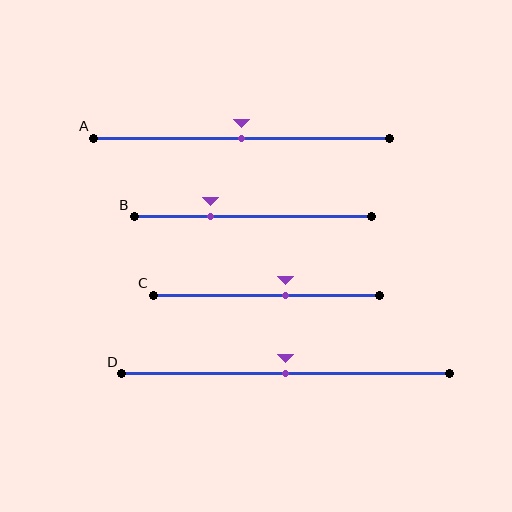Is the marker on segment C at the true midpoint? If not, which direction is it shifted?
No, the marker on segment C is shifted to the right by about 8% of the segment length.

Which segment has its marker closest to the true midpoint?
Segment A has its marker closest to the true midpoint.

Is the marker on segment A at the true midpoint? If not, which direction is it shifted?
Yes, the marker on segment A is at the true midpoint.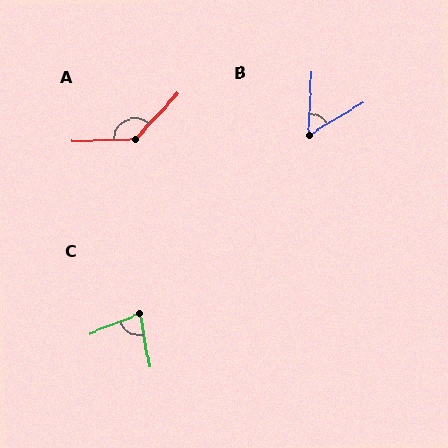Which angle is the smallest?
B, at approximately 56 degrees.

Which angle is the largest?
A, at approximately 133 degrees.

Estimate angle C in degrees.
Approximately 80 degrees.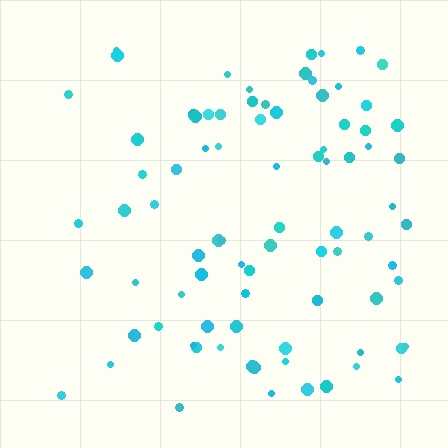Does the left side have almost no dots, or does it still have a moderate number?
Still a moderate number, just noticeably fewer than the right.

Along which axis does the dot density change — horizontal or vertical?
Horizontal.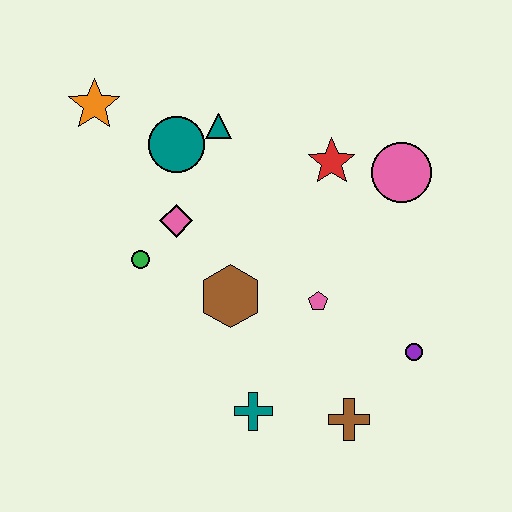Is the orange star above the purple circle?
Yes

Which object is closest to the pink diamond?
The green circle is closest to the pink diamond.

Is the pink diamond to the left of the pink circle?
Yes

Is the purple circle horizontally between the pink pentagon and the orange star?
No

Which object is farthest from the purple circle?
The orange star is farthest from the purple circle.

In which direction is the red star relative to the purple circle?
The red star is above the purple circle.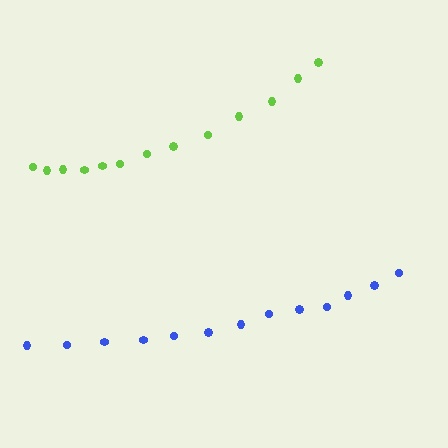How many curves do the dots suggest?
There are 2 distinct paths.